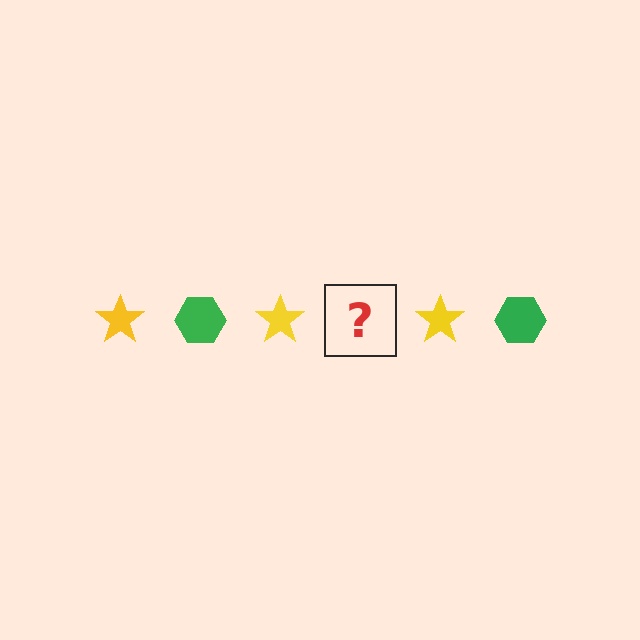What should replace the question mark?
The question mark should be replaced with a green hexagon.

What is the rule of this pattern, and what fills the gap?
The rule is that the pattern alternates between yellow star and green hexagon. The gap should be filled with a green hexagon.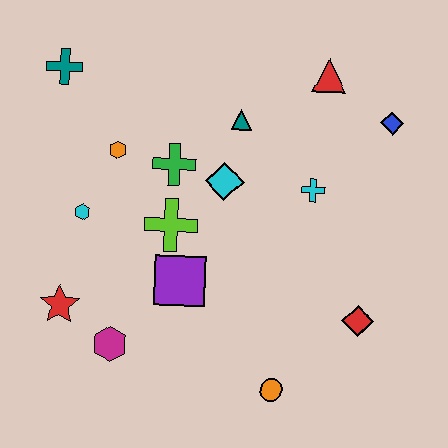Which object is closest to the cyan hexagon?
The orange hexagon is closest to the cyan hexagon.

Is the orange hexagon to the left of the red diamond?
Yes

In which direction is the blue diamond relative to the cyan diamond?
The blue diamond is to the right of the cyan diamond.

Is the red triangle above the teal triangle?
Yes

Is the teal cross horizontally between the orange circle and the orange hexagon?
No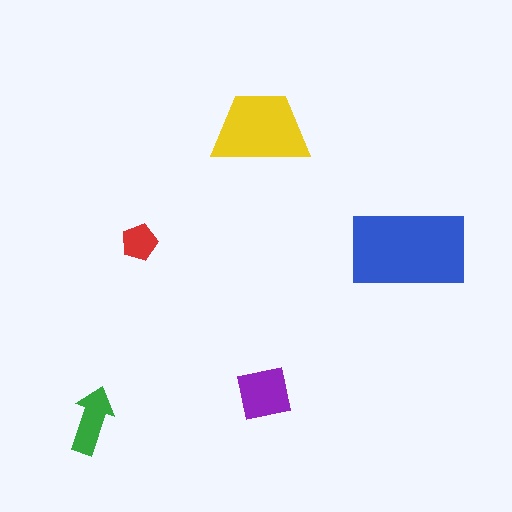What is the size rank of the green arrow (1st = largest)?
4th.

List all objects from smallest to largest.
The red pentagon, the green arrow, the purple square, the yellow trapezoid, the blue rectangle.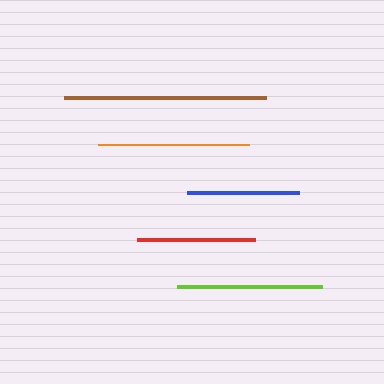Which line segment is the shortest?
The blue line is the shortest at approximately 112 pixels.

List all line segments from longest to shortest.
From longest to shortest: brown, orange, lime, red, blue.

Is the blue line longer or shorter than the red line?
The red line is longer than the blue line.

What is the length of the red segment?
The red segment is approximately 118 pixels long.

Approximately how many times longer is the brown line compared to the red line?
The brown line is approximately 1.7 times the length of the red line.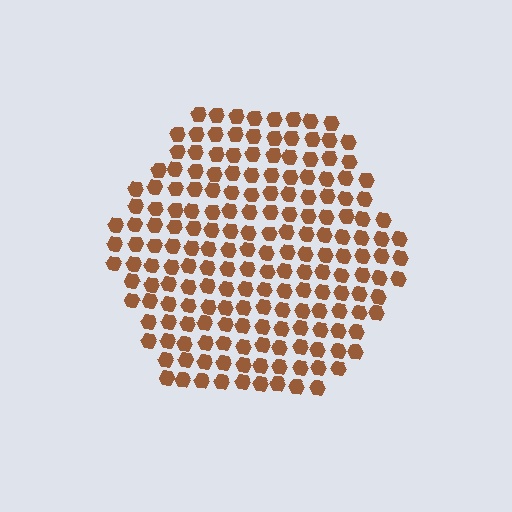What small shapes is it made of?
It is made of small hexagons.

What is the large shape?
The large shape is a hexagon.